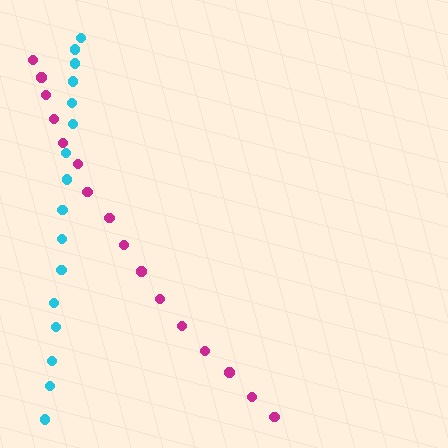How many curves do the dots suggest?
There are 2 distinct paths.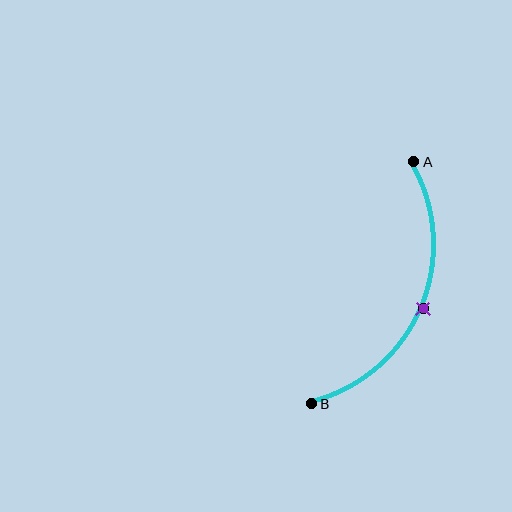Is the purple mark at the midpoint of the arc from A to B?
Yes. The purple mark lies on the arc at equal arc-length from both A and B — it is the arc midpoint.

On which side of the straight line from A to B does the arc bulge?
The arc bulges to the right of the straight line connecting A and B.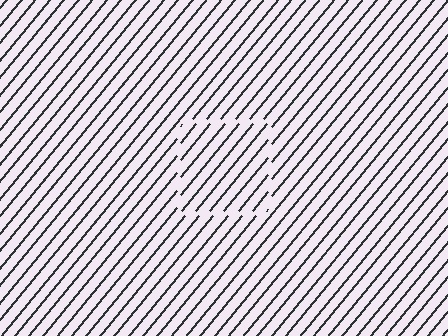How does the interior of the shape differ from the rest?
The interior of the shape contains the same grating, shifted by half a period — the contour is defined by the phase discontinuity where line-ends from the inner and outer gratings abut.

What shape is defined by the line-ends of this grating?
An illusory square. The interior of the shape contains the same grating, shifted by half a period — the contour is defined by the phase discontinuity where line-ends from the inner and outer gratings abut.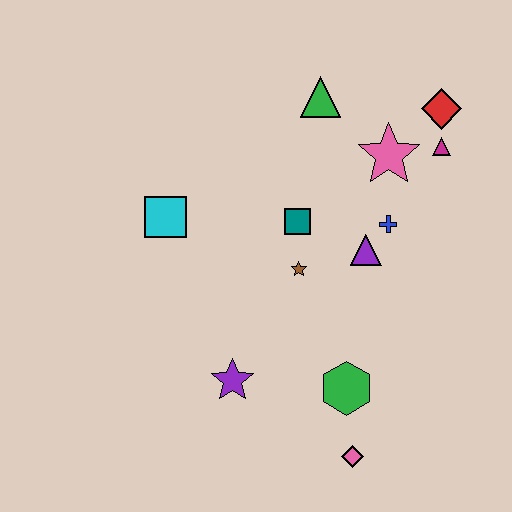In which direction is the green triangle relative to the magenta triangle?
The green triangle is to the left of the magenta triangle.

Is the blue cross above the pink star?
No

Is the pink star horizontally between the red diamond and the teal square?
Yes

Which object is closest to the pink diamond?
The green hexagon is closest to the pink diamond.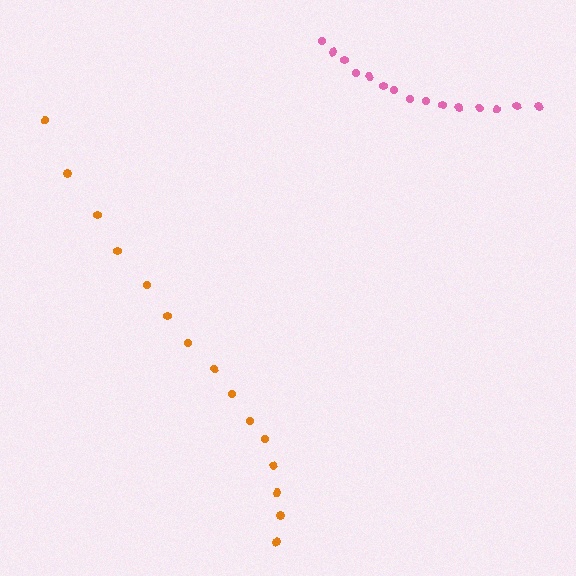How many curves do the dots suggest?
There are 2 distinct paths.